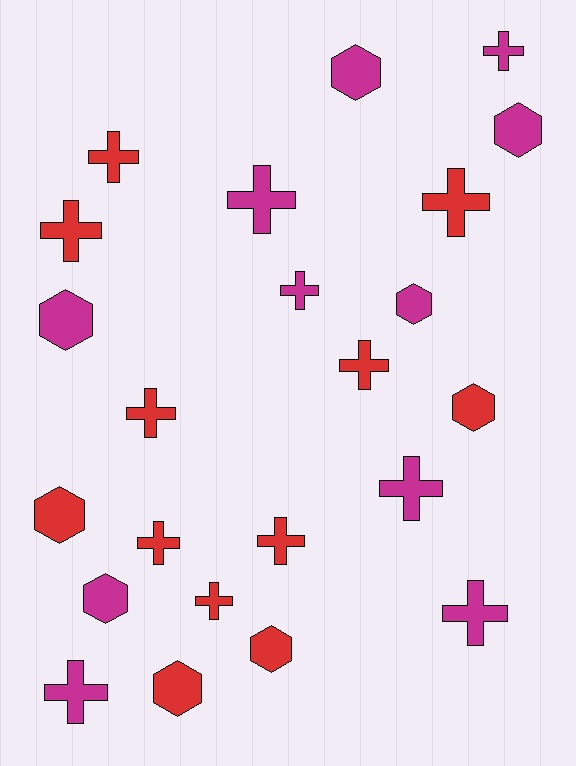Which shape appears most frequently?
Cross, with 14 objects.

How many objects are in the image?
There are 23 objects.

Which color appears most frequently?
Red, with 12 objects.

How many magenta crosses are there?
There are 6 magenta crosses.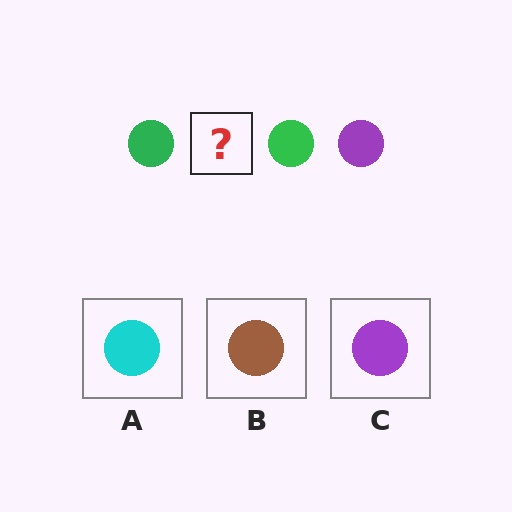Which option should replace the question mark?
Option C.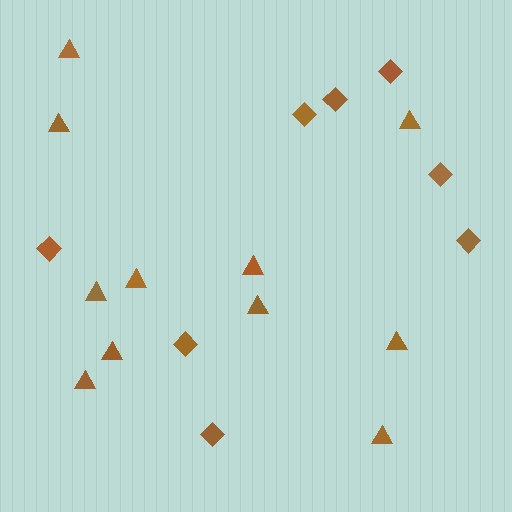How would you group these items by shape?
There are 2 groups: one group of diamonds (8) and one group of triangles (11).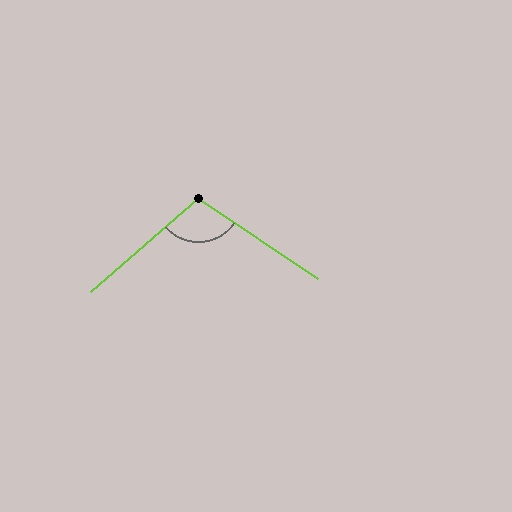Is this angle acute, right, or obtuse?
It is obtuse.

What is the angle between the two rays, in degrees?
Approximately 105 degrees.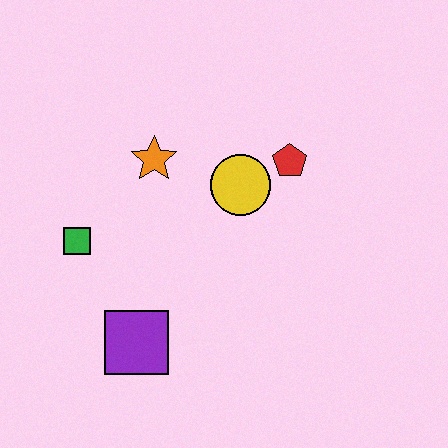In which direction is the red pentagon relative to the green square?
The red pentagon is to the right of the green square.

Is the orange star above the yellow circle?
Yes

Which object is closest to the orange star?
The yellow circle is closest to the orange star.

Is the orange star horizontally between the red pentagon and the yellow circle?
No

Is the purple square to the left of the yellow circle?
Yes